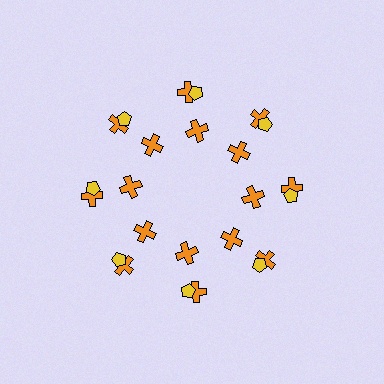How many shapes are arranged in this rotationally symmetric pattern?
There are 24 shapes, arranged in 8 groups of 3.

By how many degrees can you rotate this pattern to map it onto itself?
The pattern maps onto itself every 45 degrees of rotation.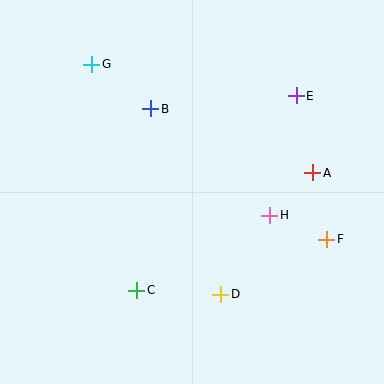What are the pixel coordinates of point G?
Point G is at (92, 64).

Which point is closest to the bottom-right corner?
Point F is closest to the bottom-right corner.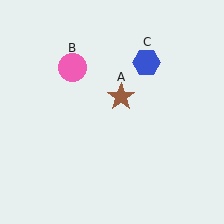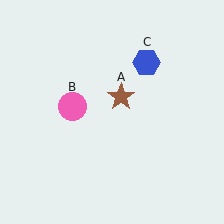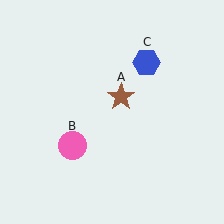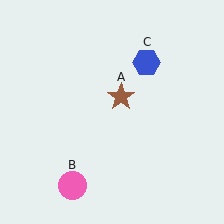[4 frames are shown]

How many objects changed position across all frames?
1 object changed position: pink circle (object B).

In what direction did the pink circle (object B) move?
The pink circle (object B) moved down.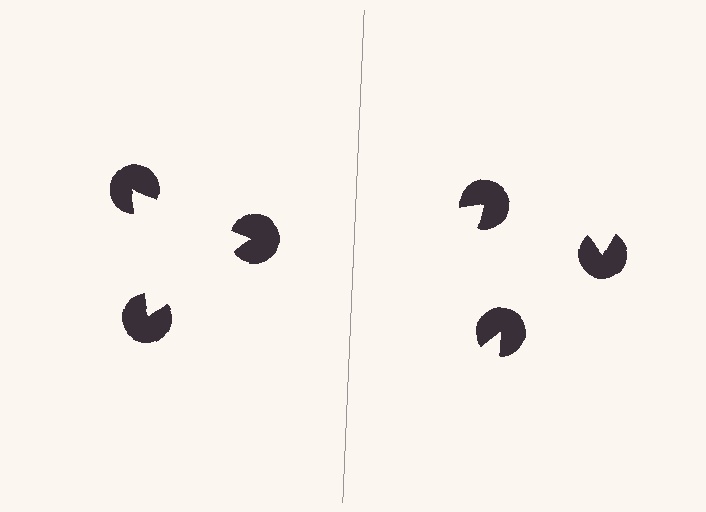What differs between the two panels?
The pac-man discs are positioned identically on both sides; only the wedge orientations differ. On the left they align to a triangle; on the right they are misaligned.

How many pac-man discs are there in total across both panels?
6 — 3 on each side.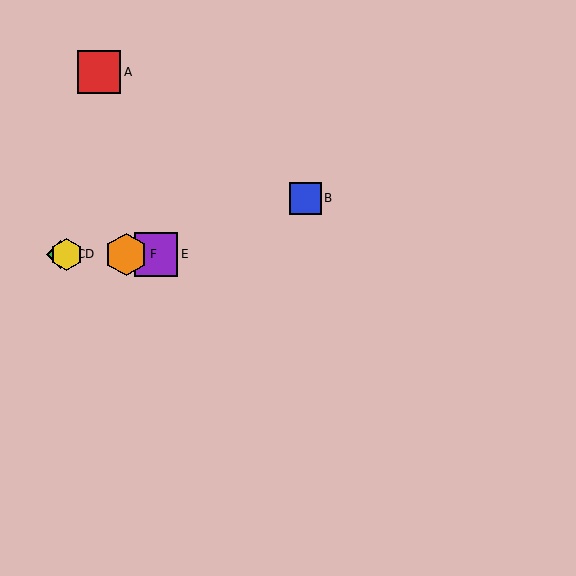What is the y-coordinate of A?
Object A is at y≈72.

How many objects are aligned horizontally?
4 objects (C, D, E, F) are aligned horizontally.